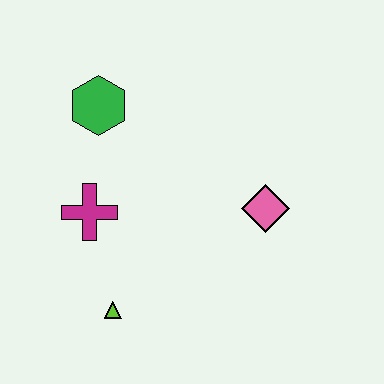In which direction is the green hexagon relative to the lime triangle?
The green hexagon is above the lime triangle.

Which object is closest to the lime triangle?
The magenta cross is closest to the lime triangle.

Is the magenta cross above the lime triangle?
Yes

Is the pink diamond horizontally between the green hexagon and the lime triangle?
No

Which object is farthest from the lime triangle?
The green hexagon is farthest from the lime triangle.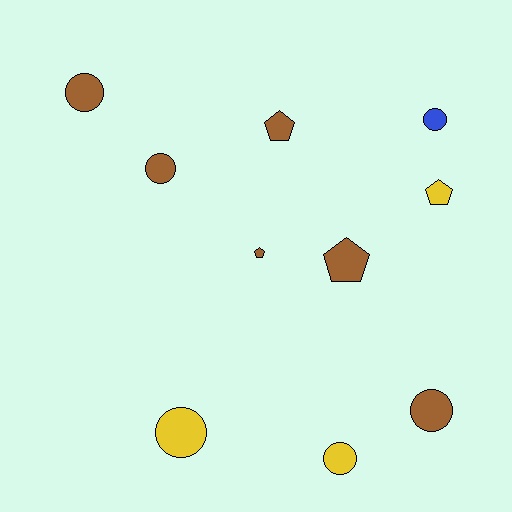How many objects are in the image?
There are 10 objects.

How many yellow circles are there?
There are 2 yellow circles.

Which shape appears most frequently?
Circle, with 6 objects.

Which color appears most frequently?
Brown, with 6 objects.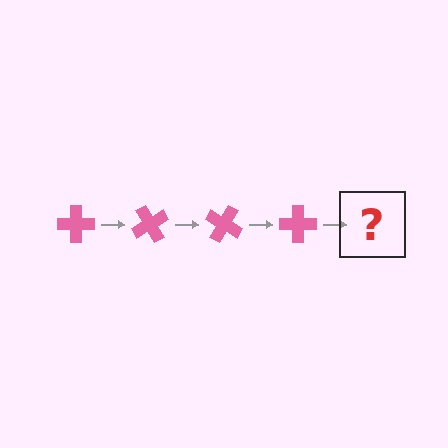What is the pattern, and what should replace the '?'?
The pattern is that the cross rotates 60 degrees each step. The '?' should be a pink cross rotated 240 degrees.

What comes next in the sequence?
The next element should be a pink cross rotated 240 degrees.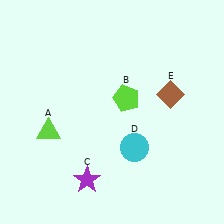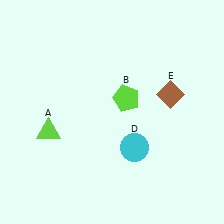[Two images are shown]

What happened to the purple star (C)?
The purple star (C) was removed in Image 2. It was in the bottom-left area of Image 1.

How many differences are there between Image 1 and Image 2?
There is 1 difference between the two images.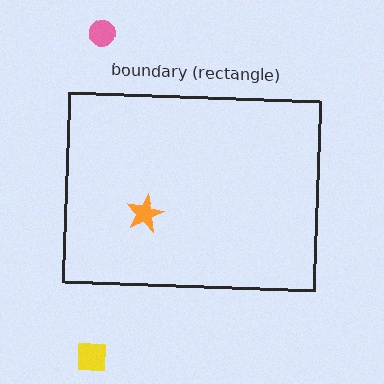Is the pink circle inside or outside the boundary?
Outside.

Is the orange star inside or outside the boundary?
Inside.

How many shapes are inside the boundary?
1 inside, 2 outside.